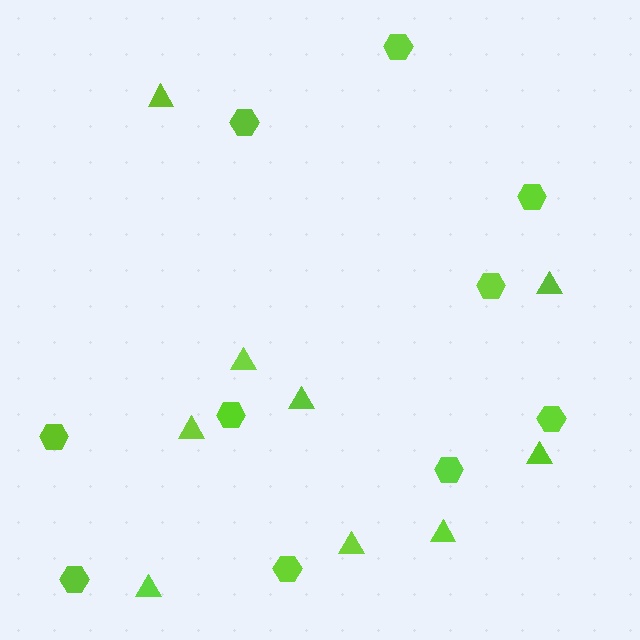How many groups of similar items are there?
There are 2 groups: one group of hexagons (10) and one group of triangles (9).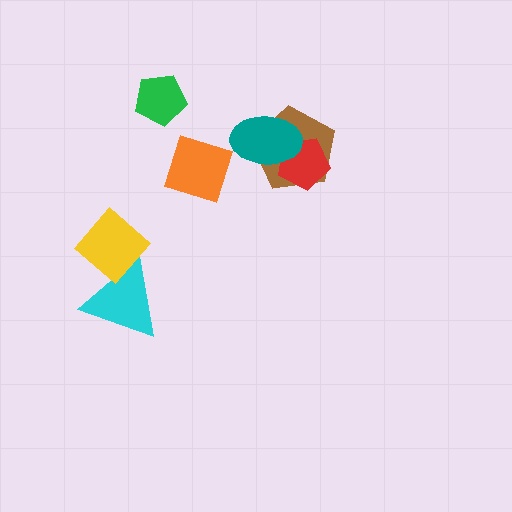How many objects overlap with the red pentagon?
2 objects overlap with the red pentagon.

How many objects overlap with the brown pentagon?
2 objects overlap with the brown pentagon.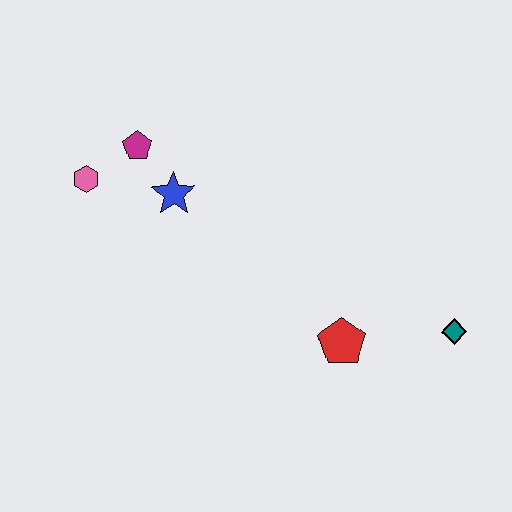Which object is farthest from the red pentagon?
The pink hexagon is farthest from the red pentagon.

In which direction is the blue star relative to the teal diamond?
The blue star is to the left of the teal diamond.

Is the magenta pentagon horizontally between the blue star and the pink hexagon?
Yes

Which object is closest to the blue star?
The magenta pentagon is closest to the blue star.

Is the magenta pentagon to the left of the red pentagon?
Yes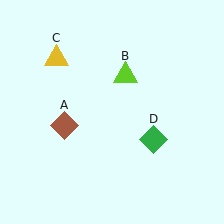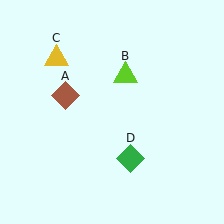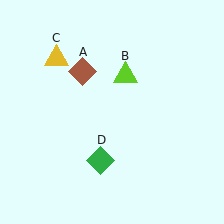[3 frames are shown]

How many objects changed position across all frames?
2 objects changed position: brown diamond (object A), green diamond (object D).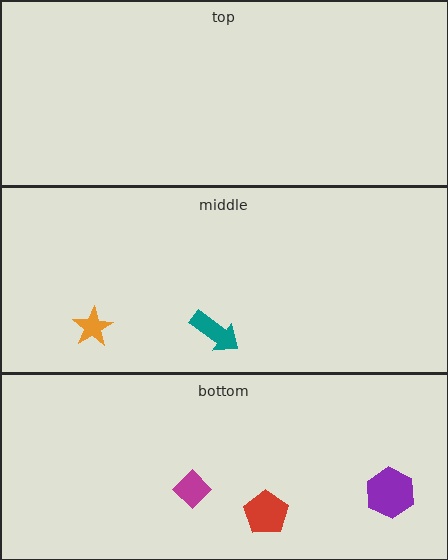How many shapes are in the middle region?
2.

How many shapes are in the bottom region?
3.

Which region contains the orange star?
The middle region.